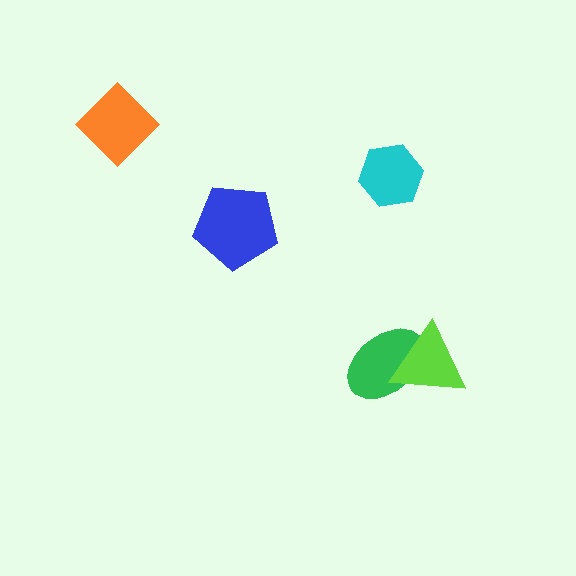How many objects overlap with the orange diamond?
0 objects overlap with the orange diamond.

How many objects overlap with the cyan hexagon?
0 objects overlap with the cyan hexagon.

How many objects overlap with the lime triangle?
1 object overlaps with the lime triangle.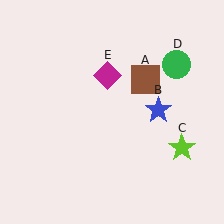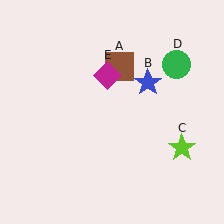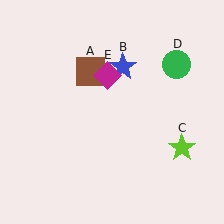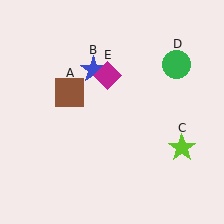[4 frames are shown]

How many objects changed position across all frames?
2 objects changed position: brown square (object A), blue star (object B).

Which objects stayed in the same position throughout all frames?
Lime star (object C) and green circle (object D) and magenta diamond (object E) remained stationary.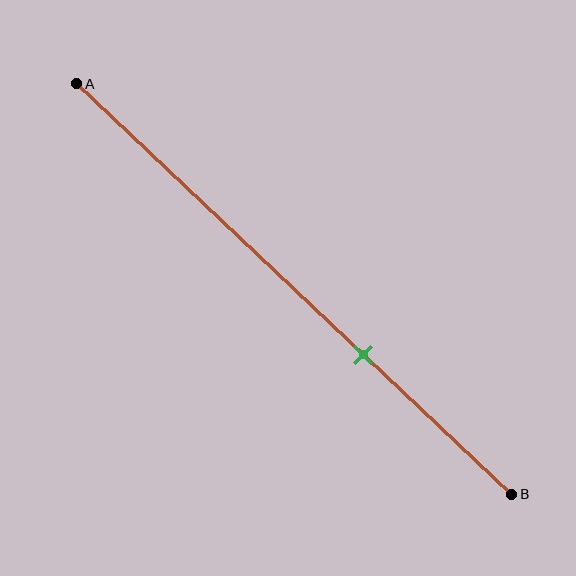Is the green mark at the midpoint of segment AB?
No, the mark is at about 65% from A, not at the 50% midpoint.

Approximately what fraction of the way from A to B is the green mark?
The green mark is approximately 65% of the way from A to B.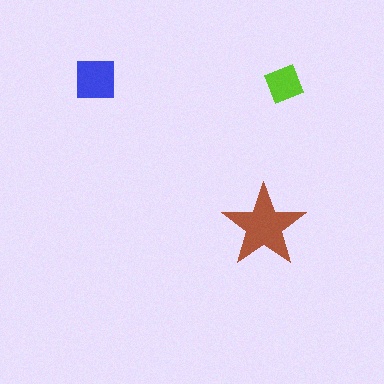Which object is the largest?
The brown star.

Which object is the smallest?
The lime diamond.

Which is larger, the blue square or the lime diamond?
The blue square.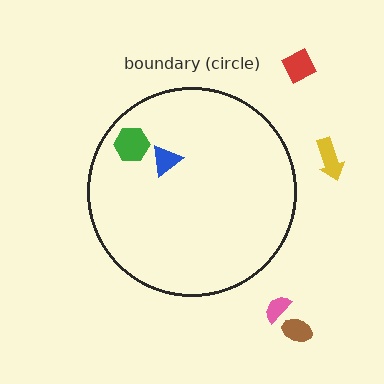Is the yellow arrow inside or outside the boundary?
Outside.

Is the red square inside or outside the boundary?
Outside.